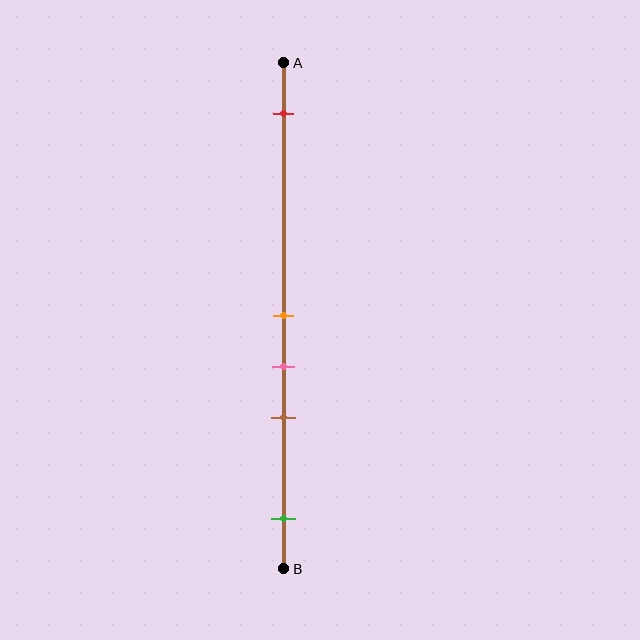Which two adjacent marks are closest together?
The orange and pink marks are the closest adjacent pair.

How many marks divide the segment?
There are 5 marks dividing the segment.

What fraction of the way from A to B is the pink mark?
The pink mark is approximately 60% (0.6) of the way from A to B.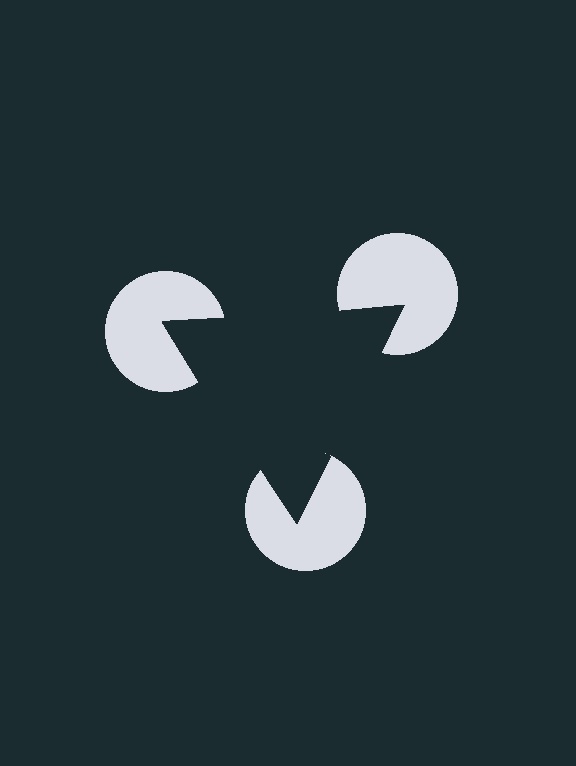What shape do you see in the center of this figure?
An illusory triangle — its edges are inferred from the aligned wedge cuts in the pac-man discs, not physically drawn.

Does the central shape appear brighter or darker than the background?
It typically appears slightly darker than the background, even though no actual brightness change is drawn.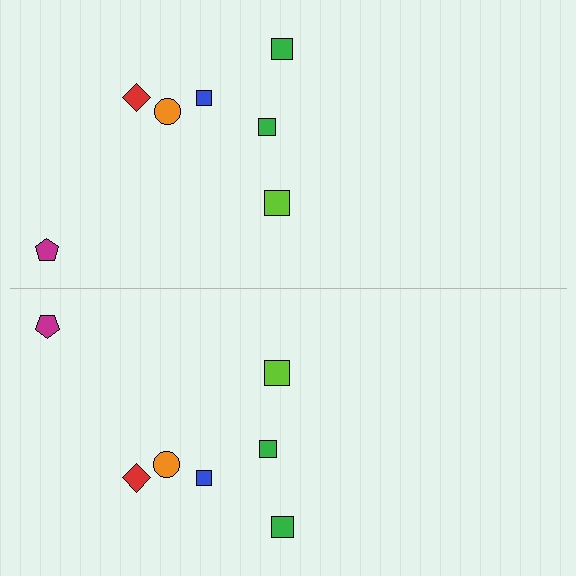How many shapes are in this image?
There are 14 shapes in this image.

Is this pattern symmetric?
Yes, this pattern has bilateral (reflection) symmetry.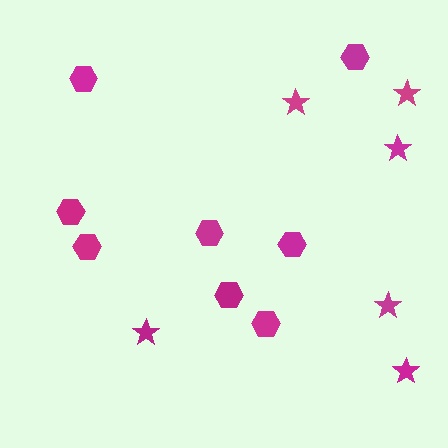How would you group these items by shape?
There are 2 groups: one group of hexagons (8) and one group of stars (6).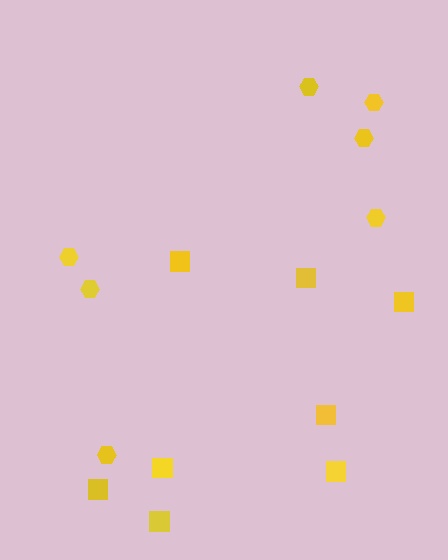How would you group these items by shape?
There are 2 groups: one group of squares (8) and one group of hexagons (7).